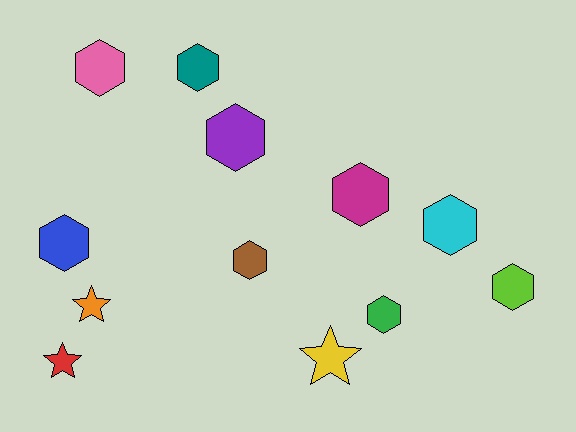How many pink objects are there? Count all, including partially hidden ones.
There is 1 pink object.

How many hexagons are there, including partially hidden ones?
There are 9 hexagons.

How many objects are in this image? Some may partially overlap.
There are 12 objects.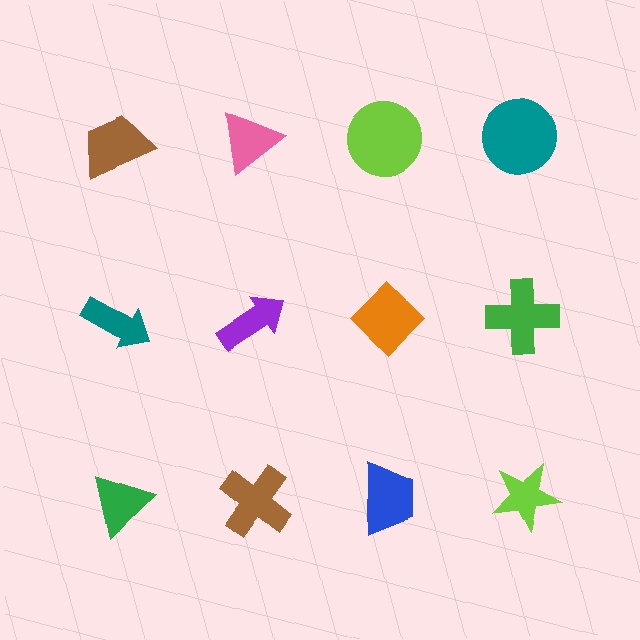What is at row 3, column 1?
A green triangle.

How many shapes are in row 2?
4 shapes.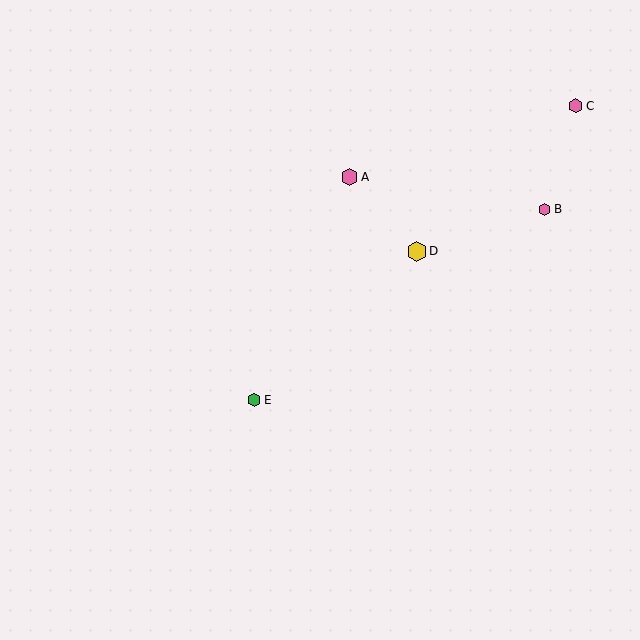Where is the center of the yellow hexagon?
The center of the yellow hexagon is at (417, 251).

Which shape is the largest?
The yellow hexagon (labeled D) is the largest.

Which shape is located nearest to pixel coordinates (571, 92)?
The pink hexagon (labeled C) at (576, 106) is nearest to that location.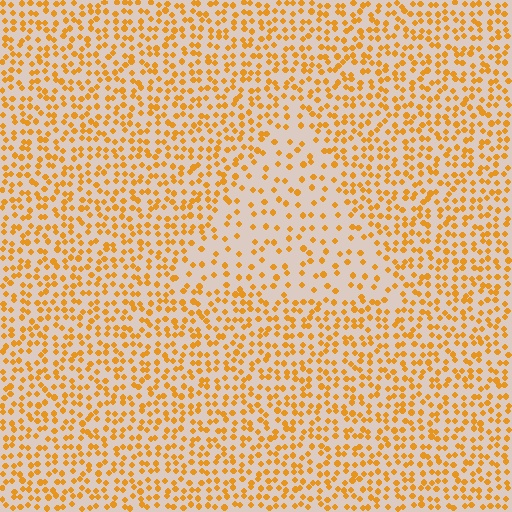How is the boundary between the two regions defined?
The boundary is defined by a change in element density (approximately 2.1x ratio). All elements are the same color, size, and shape.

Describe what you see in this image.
The image contains small orange elements arranged at two different densities. A triangle-shaped region is visible where the elements are less densely packed than the surrounding area.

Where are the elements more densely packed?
The elements are more densely packed outside the triangle boundary.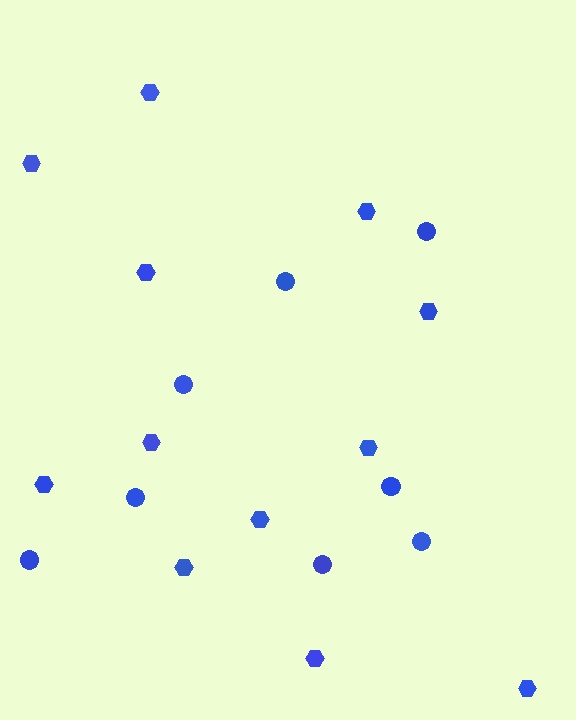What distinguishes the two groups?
There are 2 groups: one group of hexagons (12) and one group of circles (8).